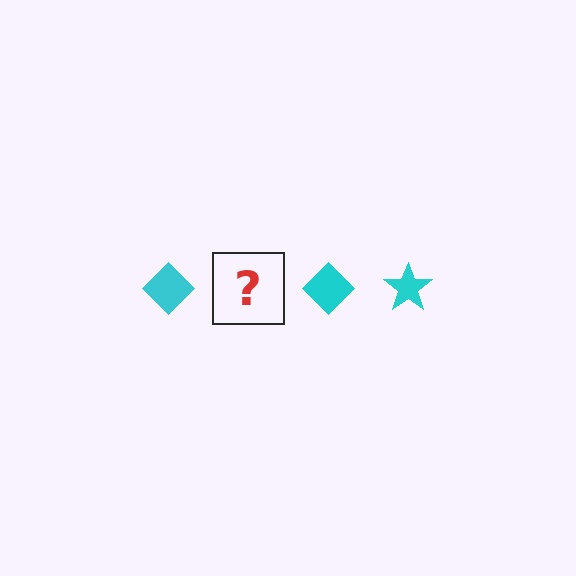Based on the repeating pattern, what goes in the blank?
The blank should be a cyan star.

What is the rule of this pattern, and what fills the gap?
The rule is that the pattern cycles through diamond, star shapes in cyan. The gap should be filled with a cyan star.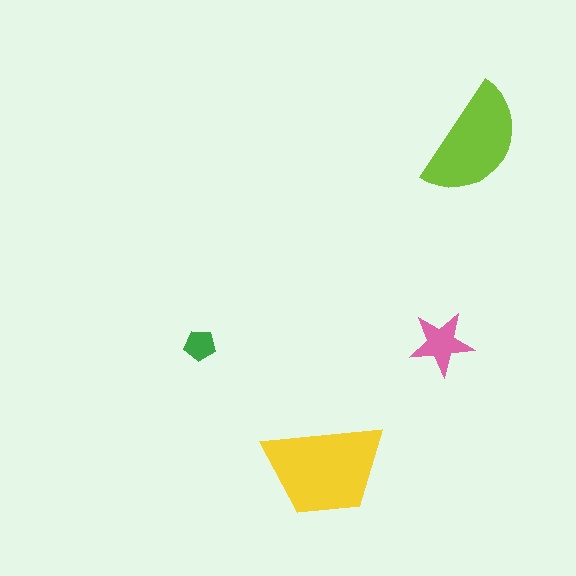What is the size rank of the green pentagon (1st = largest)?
4th.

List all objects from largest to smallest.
The yellow trapezoid, the lime semicircle, the pink star, the green pentagon.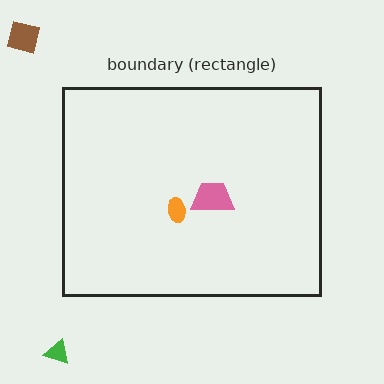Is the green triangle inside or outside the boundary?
Outside.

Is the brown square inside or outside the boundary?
Outside.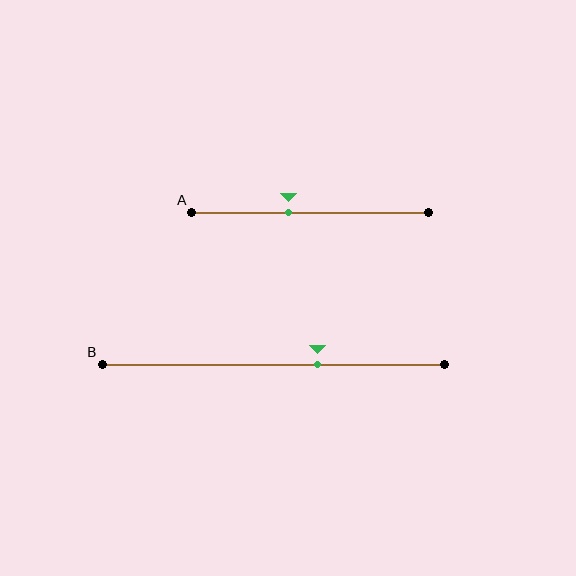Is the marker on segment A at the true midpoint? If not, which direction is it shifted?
No, the marker on segment A is shifted to the left by about 9% of the segment length.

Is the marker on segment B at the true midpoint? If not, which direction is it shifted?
No, the marker on segment B is shifted to the right by about 13% of the segment length.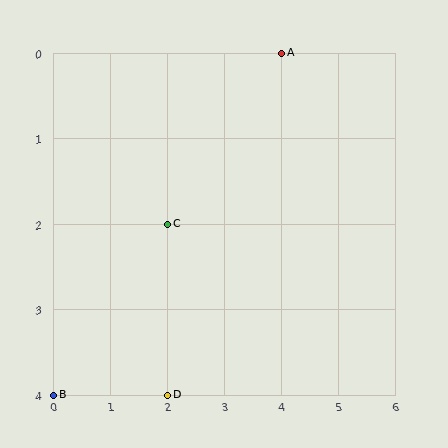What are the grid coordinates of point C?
Point C is at grid coordinates (2, 2).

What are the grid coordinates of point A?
Point A is at grid coordinates (4, 0).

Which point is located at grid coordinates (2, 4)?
Point D is at (2, 4).